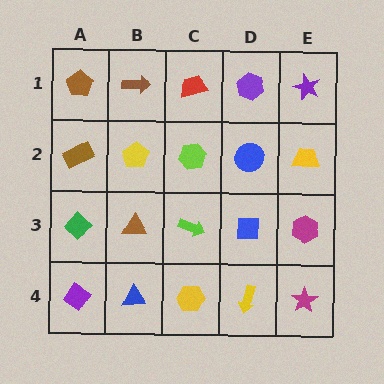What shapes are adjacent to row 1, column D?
A blue circle (row 2, column D), a red trapezoid (row 1, column C), a purple star (row 1, column E).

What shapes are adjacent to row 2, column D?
A purple hexagon (row 1, column D), a blue square (row 3, column D), a lime hexagon (row 2, column C), a yellow trapezoid (row 2, column E).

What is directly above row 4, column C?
A lime arrow.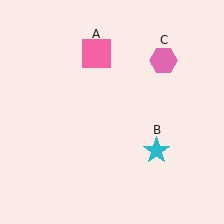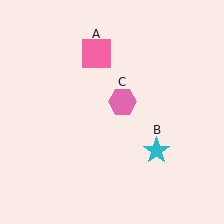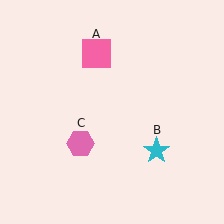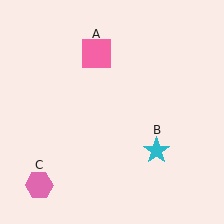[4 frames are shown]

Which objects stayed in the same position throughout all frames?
Pink square (object A) and cyan star (object B) remained stationary.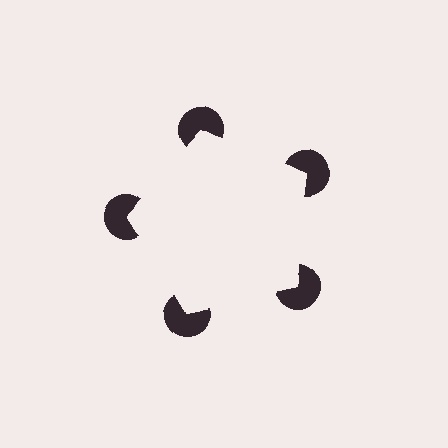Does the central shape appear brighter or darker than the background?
It typically appears slightly brighter than the background, even though no actual brightness change is drawn.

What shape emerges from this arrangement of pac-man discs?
An illusory pentagon — its edges are inferred from the aligned wedge cuts in the pac-man discs, not physically drawn.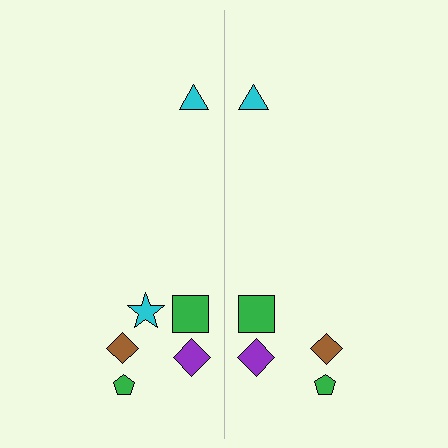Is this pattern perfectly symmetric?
No, the pattern is not perfectly symmetric. A cyan star is missing from the right side.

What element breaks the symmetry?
A cyan star is missing from the right side.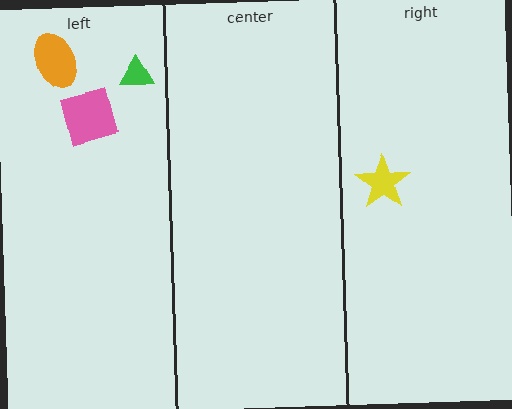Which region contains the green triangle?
The left region.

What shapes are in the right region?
The yellow star.